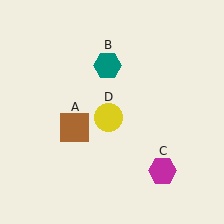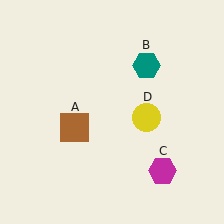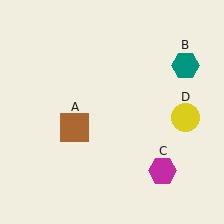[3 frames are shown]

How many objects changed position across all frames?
2 objects changed position: teal hexagon (object B), yellow circle (object D).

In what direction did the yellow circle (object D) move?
The yellow circle (object D) moved right.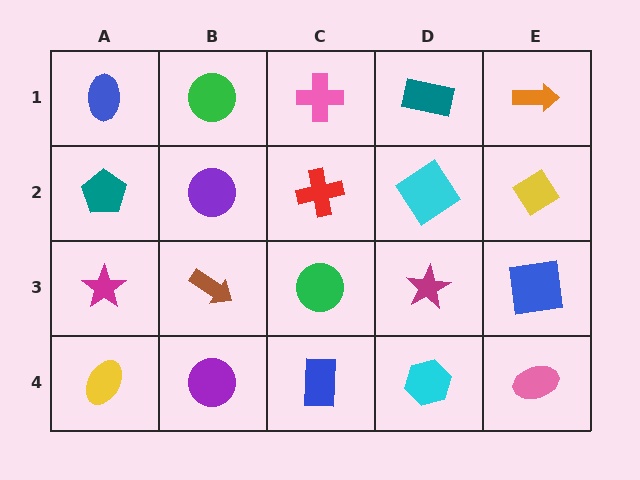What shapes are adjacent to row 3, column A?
A teal pentagon (row 2, column A), a yellow ellipse (row 4, column A), a brown arrow (row 3, column B).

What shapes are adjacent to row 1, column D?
A cyan diamond (row 2, column D), a pink cross (row 1, column C), an orange arrow (row 1, column E).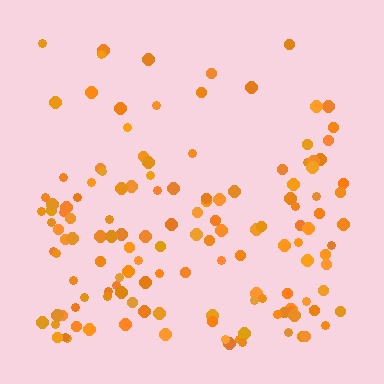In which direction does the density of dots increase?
From top to bottom, with the bottom side densest.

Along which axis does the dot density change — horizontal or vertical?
Vertical.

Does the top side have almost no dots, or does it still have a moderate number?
Still a moderate number, just noticeably fewer than the bottom.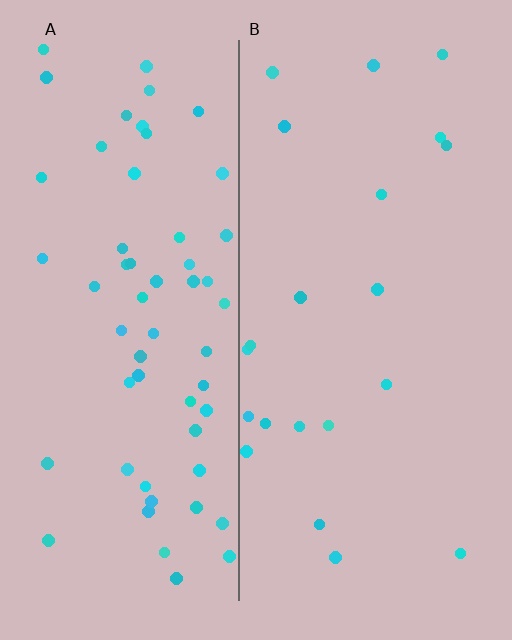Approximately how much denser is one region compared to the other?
Approximately 2.8× — region A over region B.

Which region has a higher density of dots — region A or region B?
A (the left).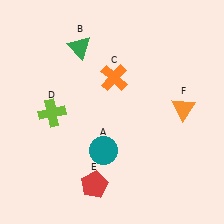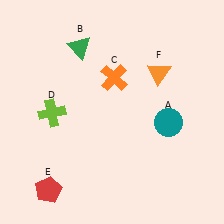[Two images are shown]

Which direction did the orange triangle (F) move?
The orange triangle (F) moved up.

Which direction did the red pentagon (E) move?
The red pentagon (E) moved left.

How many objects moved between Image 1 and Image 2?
3 objects moved between the two images.